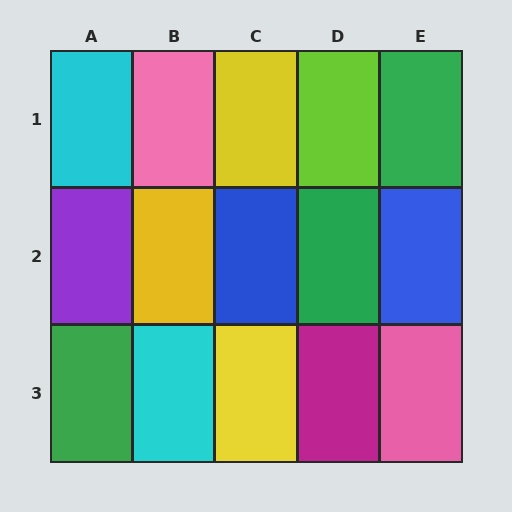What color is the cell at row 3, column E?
Pink.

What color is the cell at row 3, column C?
Yellow.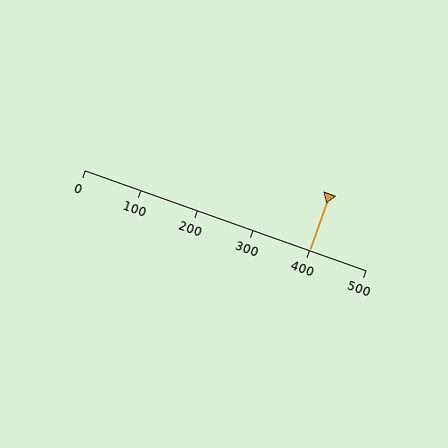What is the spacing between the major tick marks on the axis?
The major ticks are spaced 100 apart.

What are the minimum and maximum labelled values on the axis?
The axis runs from 0 to 500.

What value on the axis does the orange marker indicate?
The marker indicates approximately 400.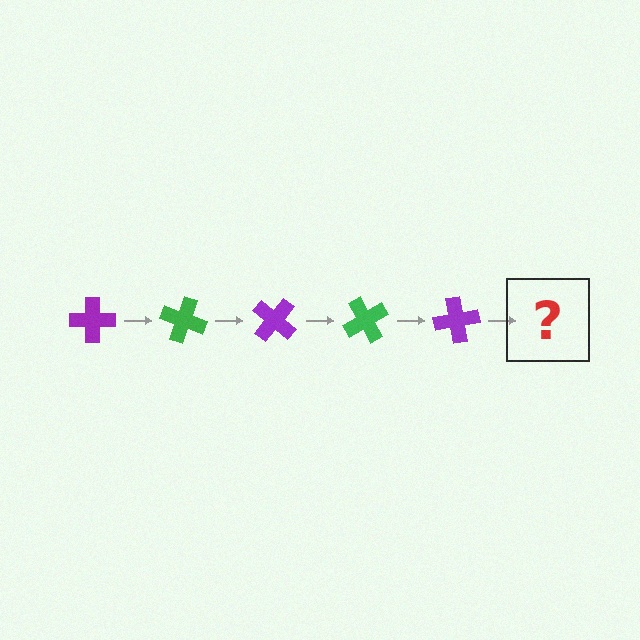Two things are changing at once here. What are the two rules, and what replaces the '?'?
The two rules are that it rotates 20 degrees each step and the color cycles through purple and green. The '?' should be a green cross, rotated 100 degrees from the start.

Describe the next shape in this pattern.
It should be a green cross, rotated 100 degrees from the start.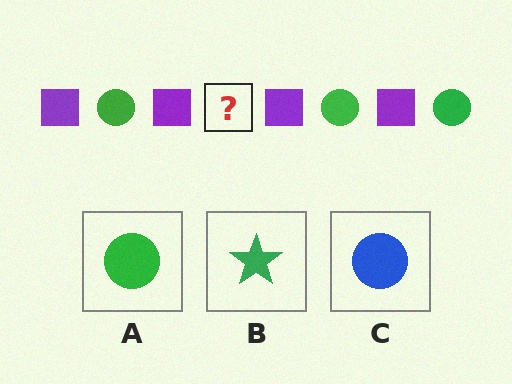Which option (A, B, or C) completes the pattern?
A.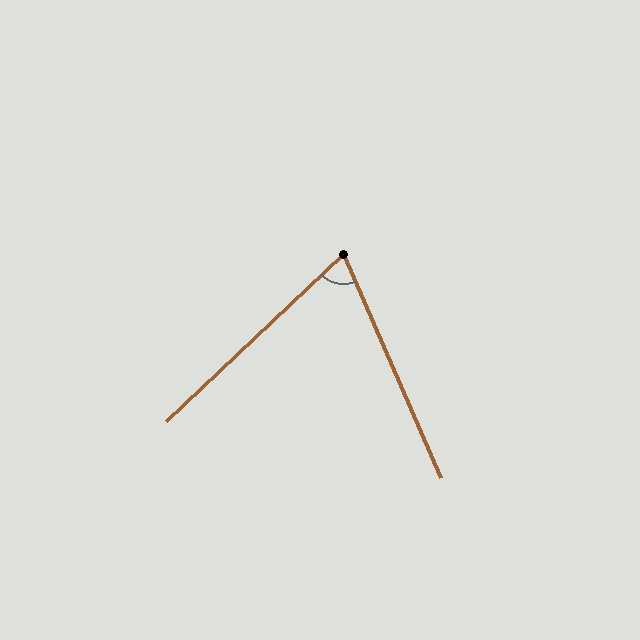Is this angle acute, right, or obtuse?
It is acute.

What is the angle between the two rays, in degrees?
Approximately 70 degrees.